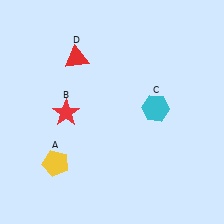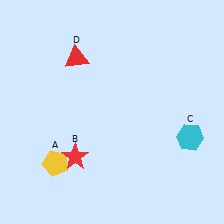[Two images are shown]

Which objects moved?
The objects that moved are: the red star (B), the cyan hexagon (C).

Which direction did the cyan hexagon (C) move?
The cyan hexagon (C) moved right.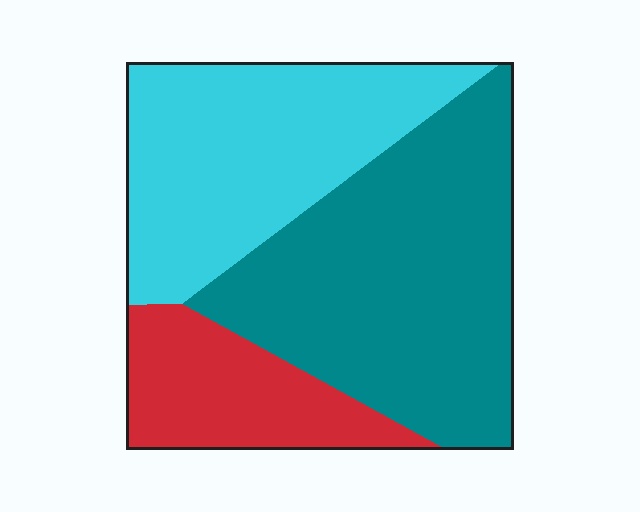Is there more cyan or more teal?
Teal.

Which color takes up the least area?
Red, at roughly 20%.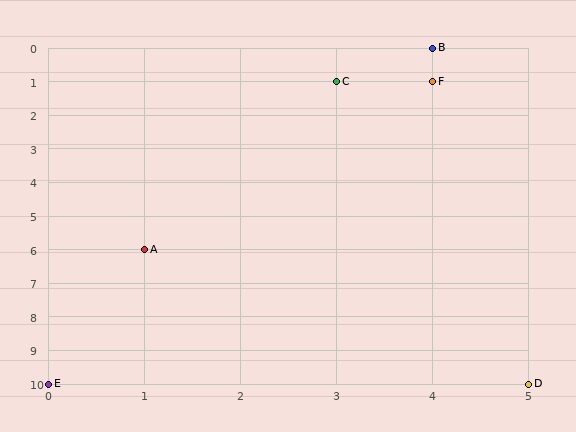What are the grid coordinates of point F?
Point F is at grid coordinates (4, 1).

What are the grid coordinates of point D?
Point D is at grid coordinates (5, 10).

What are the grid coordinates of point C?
Point C is at grid coordinates (3, 1).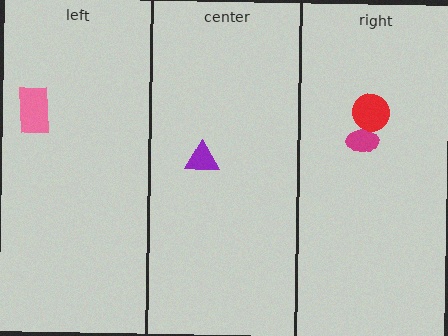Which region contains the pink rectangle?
The left region.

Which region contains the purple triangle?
The center region.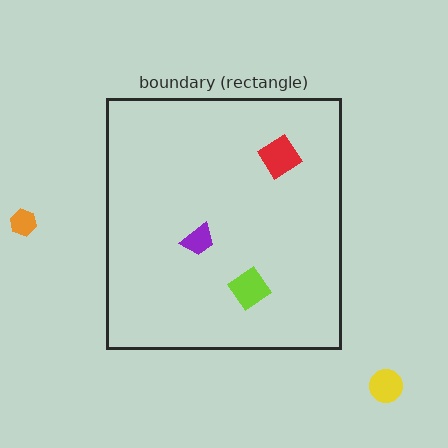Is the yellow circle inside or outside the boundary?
Outside.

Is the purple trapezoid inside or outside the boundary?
Inside.